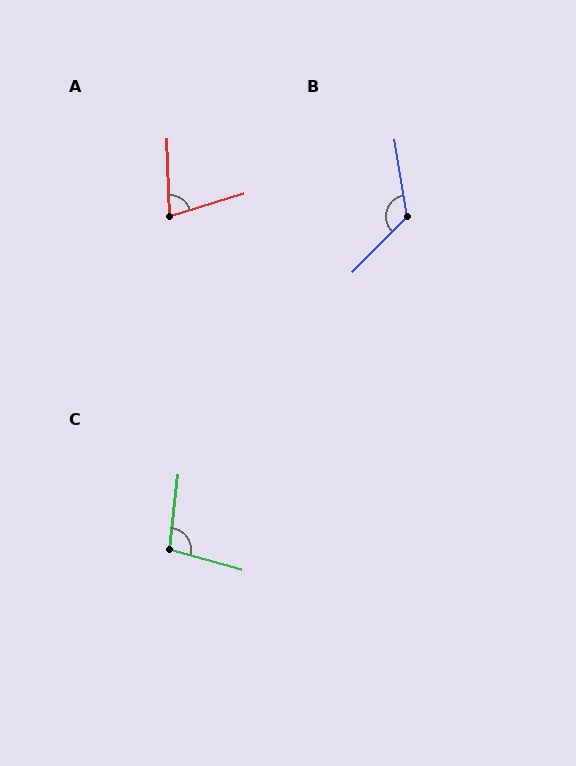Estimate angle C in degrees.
Approximately 99 degrees.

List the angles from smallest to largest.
A (75°), C (99°), B (126°).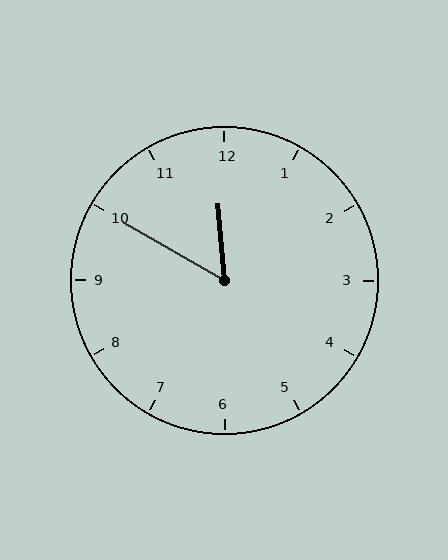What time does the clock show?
11:50.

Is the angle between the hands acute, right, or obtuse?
It is acute.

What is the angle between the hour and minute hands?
Approximately 55 degrees.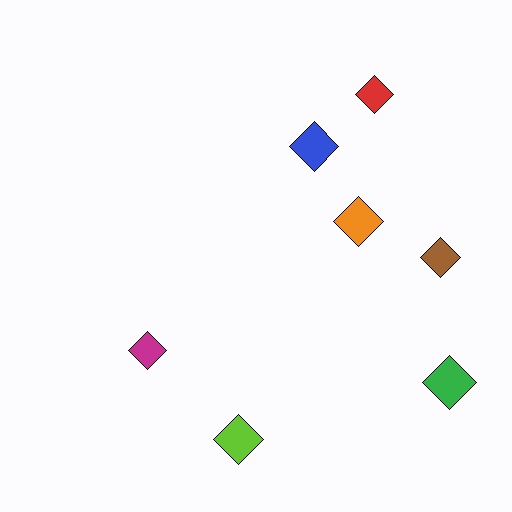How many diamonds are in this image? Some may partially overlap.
There are 7 diamonds.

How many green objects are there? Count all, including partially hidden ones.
There is 1 green object.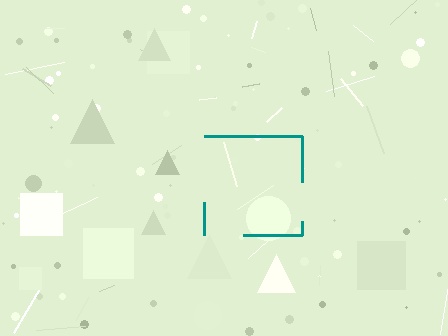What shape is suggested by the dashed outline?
The dashed outline suggests a square.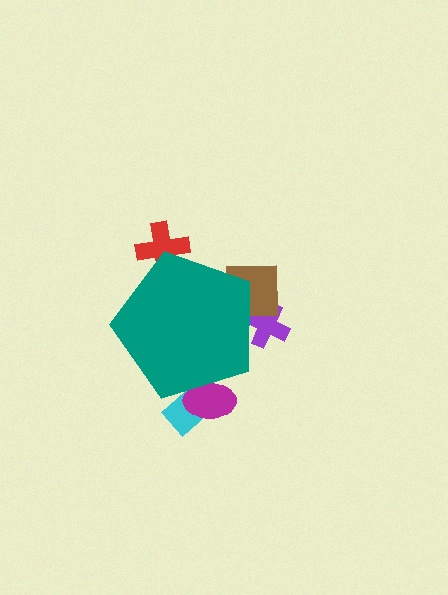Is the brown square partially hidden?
Yes, the brown square is partially hidden behind the teal pentagon.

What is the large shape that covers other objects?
A teal pentagon.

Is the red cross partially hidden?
Yes, the red cross is partially hidden behind the teal pentagon.